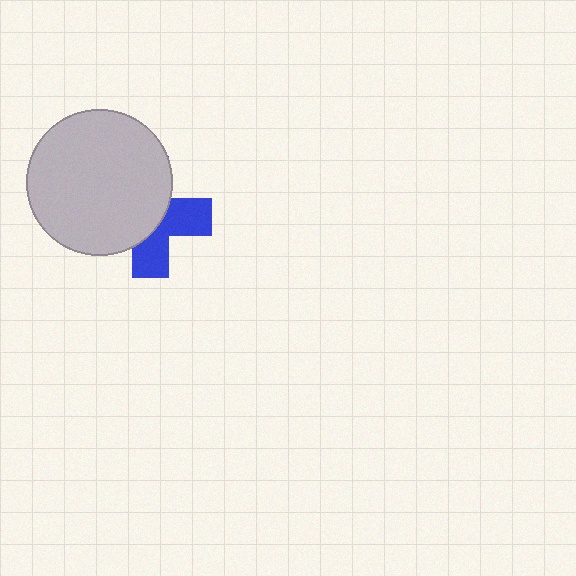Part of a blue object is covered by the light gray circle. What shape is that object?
It is a cross.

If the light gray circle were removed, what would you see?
You would see the complete blue cross.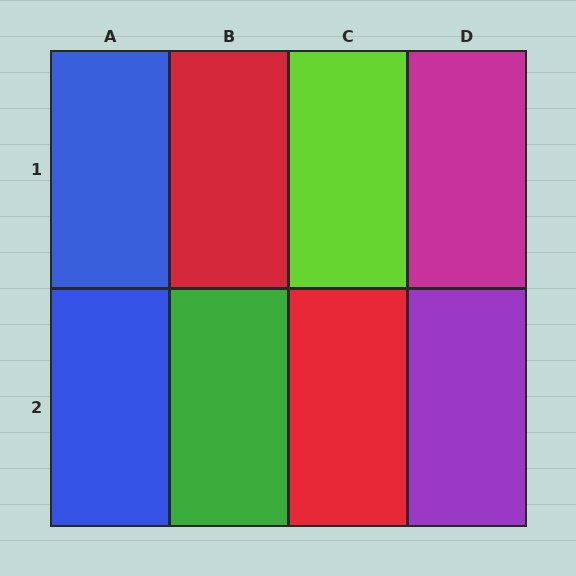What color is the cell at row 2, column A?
Blue.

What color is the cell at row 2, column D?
Purple.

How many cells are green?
1 cell is green.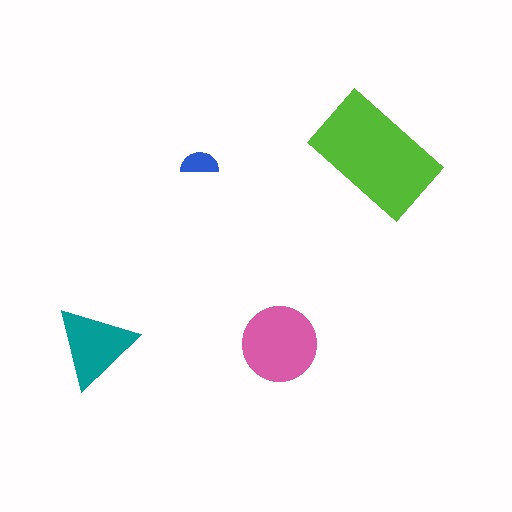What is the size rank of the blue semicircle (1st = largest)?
4th.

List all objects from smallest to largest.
The blue semicircle, the teal triangle, the pink circle, the lime rectangle.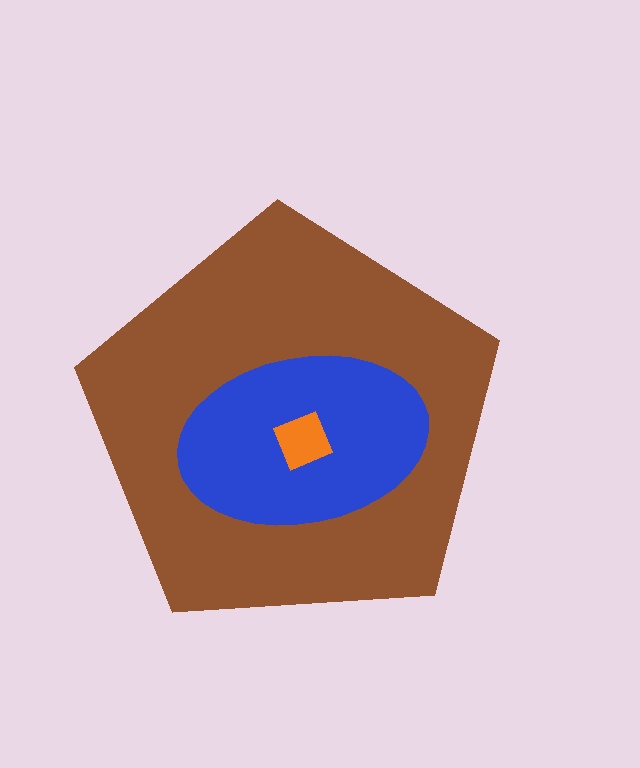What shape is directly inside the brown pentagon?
The blue ellipse.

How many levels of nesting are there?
3.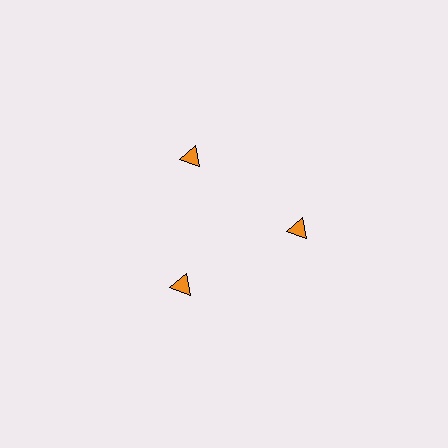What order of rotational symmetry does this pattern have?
This pattern has 3-fold rotational symmetry.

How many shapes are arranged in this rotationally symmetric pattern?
There are 3 shapes, arranged in 3 groups of 1.